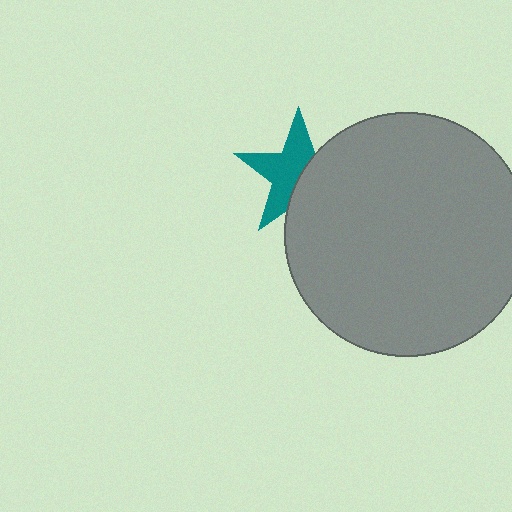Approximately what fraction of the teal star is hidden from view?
Roughly 43% of the teal star is hidden behind the gray circle.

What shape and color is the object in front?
The object in front is a gray circle.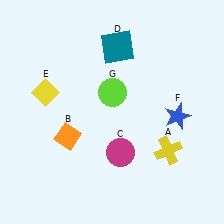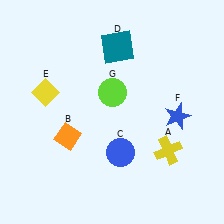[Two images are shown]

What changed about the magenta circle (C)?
In Image 1, C is magenta. In Image 2, it changed to blue.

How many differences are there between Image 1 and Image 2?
There is 1 difference between the two images.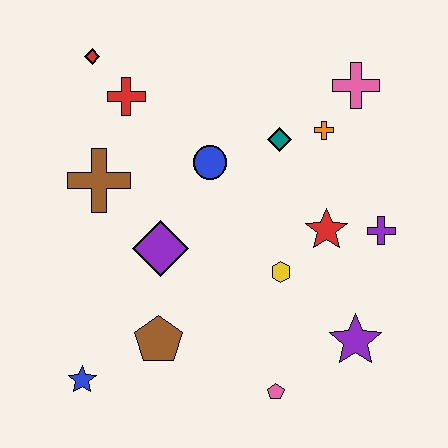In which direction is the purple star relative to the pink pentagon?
The purple star is to the right of the pink pentagon.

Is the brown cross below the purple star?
No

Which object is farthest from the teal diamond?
The blue star is farthest from the teal diamond.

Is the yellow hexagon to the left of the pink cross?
Yes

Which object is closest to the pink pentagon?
The purple star is closest to the pink pentagon.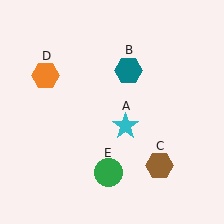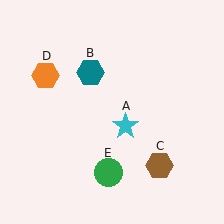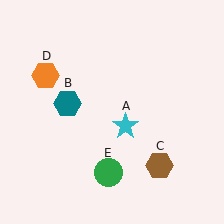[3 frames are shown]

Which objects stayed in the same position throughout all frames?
Cyan star (object A) and brown hexagon (object C) and orange hexagon (object D) and green circle (object E) remained stationary.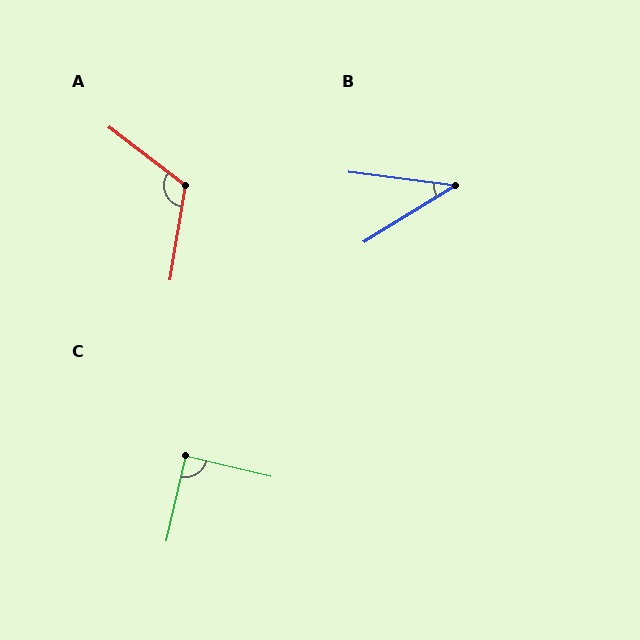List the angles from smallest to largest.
B (39°), C (89°), A (118°).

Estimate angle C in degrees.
Approximately 89 degrees.